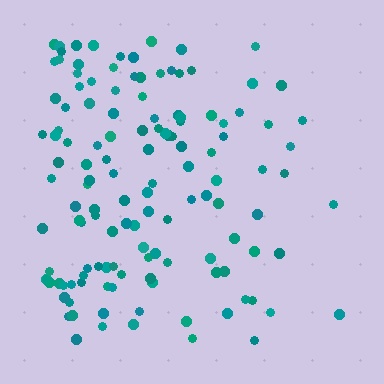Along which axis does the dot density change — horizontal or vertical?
Horizontal.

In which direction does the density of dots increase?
From right to left, with the left side densest.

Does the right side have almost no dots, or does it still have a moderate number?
Still a moderate number, just noticeably fewer than the left.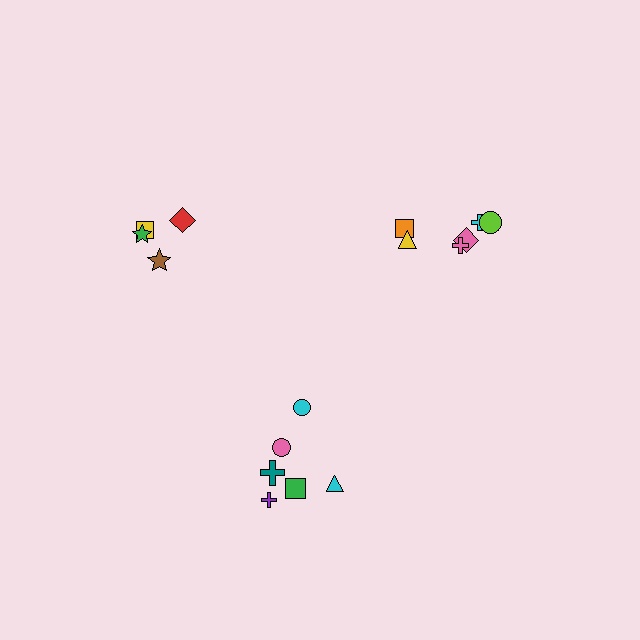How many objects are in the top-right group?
There are 6 objects.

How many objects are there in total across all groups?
There are 16 objects.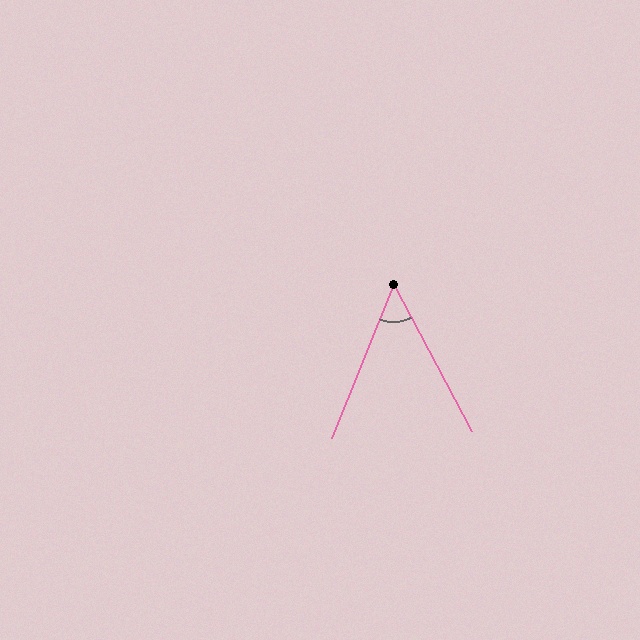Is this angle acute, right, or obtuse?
It is acute.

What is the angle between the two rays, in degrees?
Approximately 50 degrees.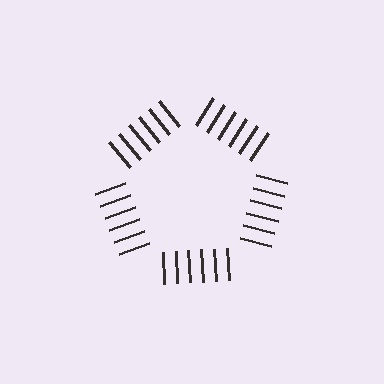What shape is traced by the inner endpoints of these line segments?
An illusory pentagon — the line segments terminate on its edges but no continuous stroke is drawn.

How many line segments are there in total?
30 — 6 along each of the 5 edges.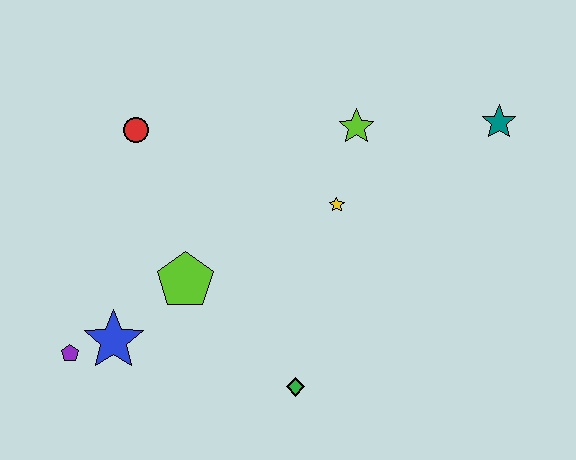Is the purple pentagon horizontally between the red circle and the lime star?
No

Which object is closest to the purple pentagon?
The blue star is closest to the purple pentagon.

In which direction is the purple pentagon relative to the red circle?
The purple pentagon is below the red circle.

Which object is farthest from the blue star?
The teal star is farthest from the blue star.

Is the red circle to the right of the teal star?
No